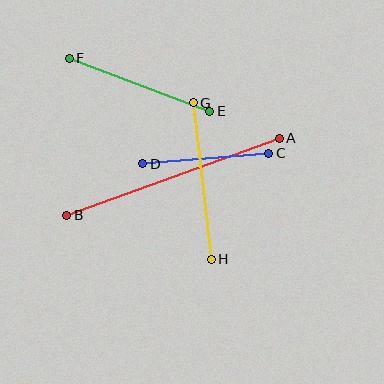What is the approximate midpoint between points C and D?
The midpoint is at approximately (206, 159) pixels.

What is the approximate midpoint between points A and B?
The midpoint is at approximately (173, 177) pixels.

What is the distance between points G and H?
The distance is approximately 158 pixels.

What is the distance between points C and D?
The distance is approximately 127 pixels.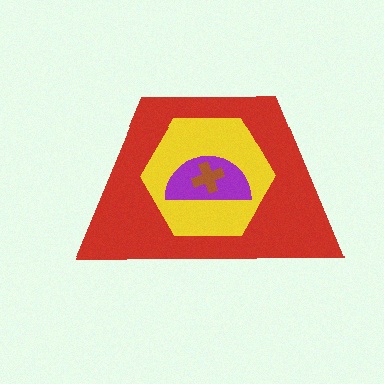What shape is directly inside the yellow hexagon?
The purple semicircle.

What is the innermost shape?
The brown cross.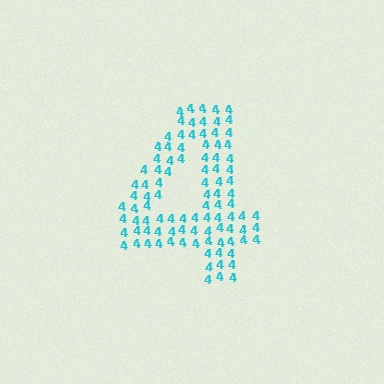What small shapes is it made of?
It is made of small digit 4's.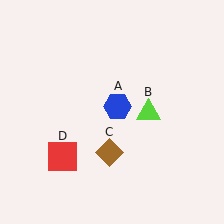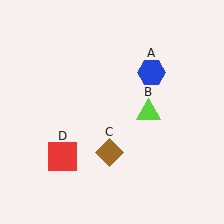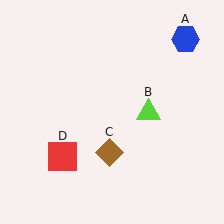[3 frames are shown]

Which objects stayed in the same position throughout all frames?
Lime triangle (object B) and brown diamond (object C) and red square (object D) remained stationary.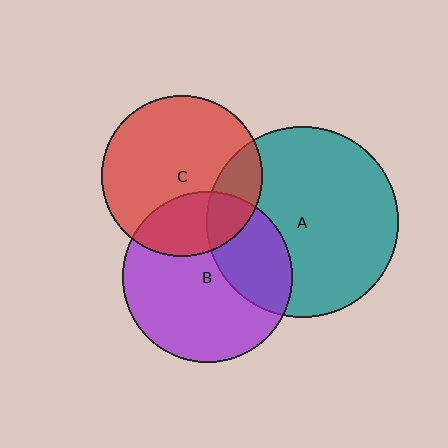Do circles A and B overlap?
Yes.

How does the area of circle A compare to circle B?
Approximately 1.3 times.